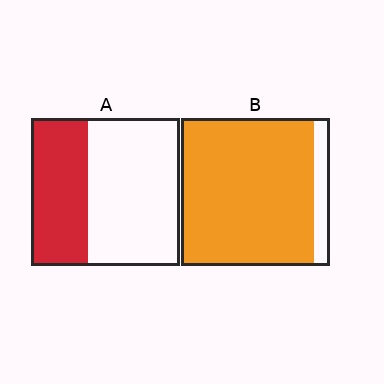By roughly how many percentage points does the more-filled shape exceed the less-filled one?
By roughly 50 percentage points (B over A).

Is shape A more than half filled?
No.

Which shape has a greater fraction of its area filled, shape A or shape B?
Shape B.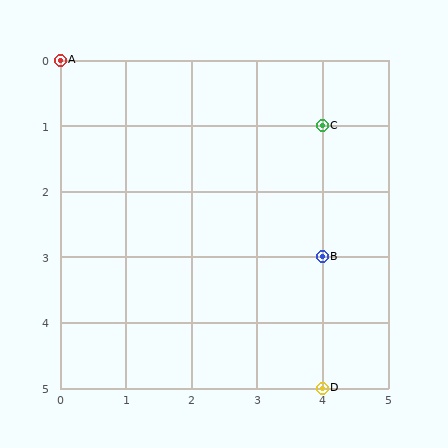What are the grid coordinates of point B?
Point B is at grid coordinates (4, 3).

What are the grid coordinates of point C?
Point C is at grid coordinates (4, 1).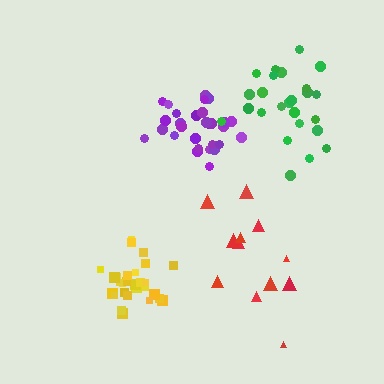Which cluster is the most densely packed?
Yellow.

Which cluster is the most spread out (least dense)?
Red.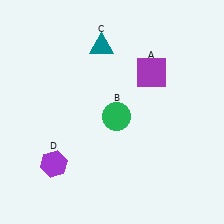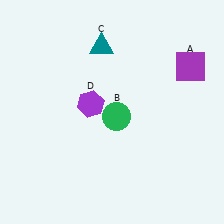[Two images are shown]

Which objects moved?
The objects that moved are: the purple square (A), the purple hexagon (D).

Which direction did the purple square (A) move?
The purple square (A) moved right.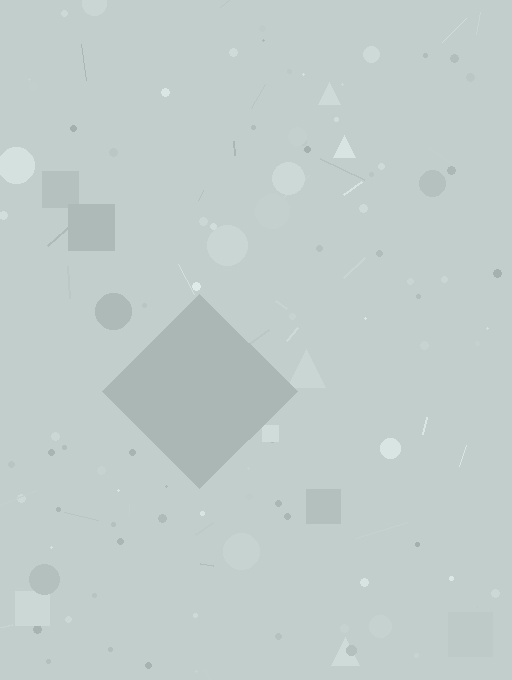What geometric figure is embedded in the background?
A diamond is embedded in the background.